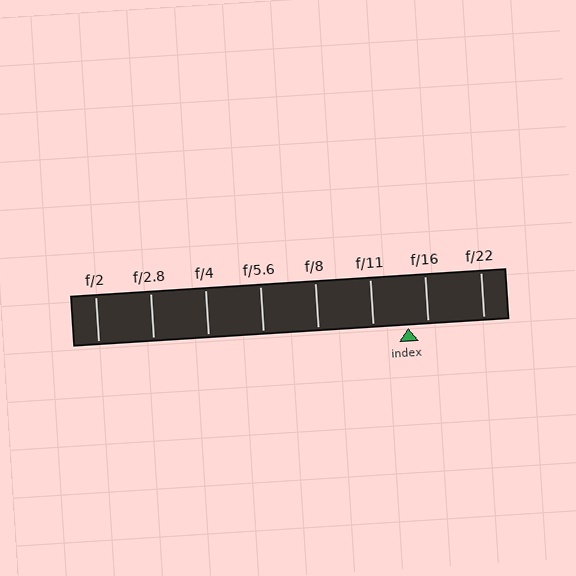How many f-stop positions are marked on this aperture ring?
There are 8 f-stop positions marked.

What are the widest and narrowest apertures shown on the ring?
The widest aperture shown is f/2 and the narrowest is f/22.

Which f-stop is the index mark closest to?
The index mark is closest to f/16.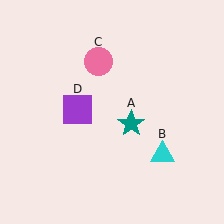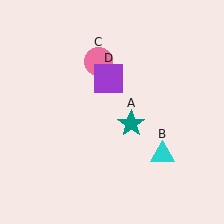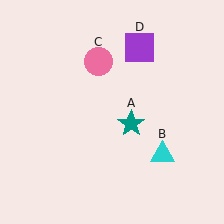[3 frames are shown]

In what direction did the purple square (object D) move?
The purple square (object D) moved up and to the right.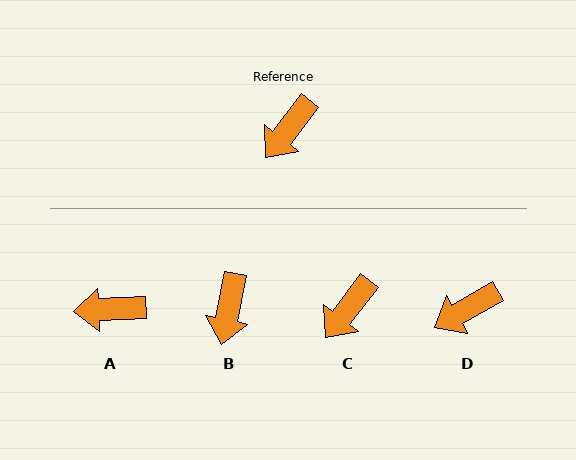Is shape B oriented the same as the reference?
No, it is off by about 26 degrees.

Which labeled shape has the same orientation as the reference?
C.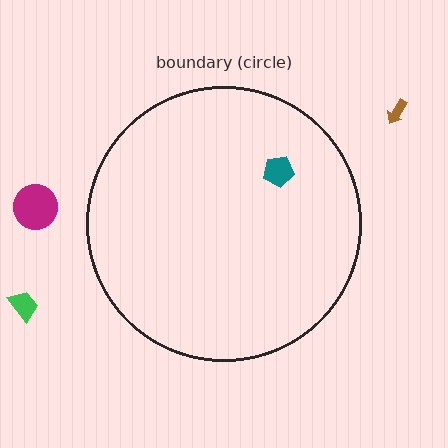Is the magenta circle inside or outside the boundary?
Outside.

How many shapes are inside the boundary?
1 inside, 3 outside.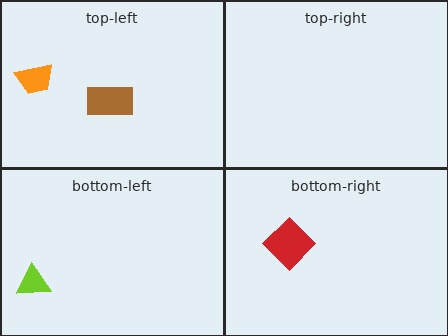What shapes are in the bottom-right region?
The red diamond.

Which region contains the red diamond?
The bottom-right region.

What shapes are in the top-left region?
The orange trapezoid, the brown rectangle.